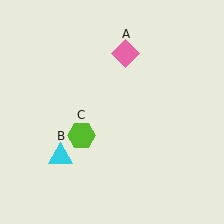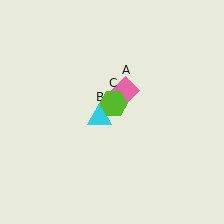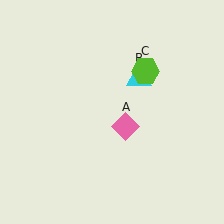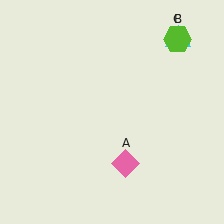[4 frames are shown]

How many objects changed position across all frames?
3 objects changed position: pink diamond (object A), cyan triangle (object B), lime hexagon (object C).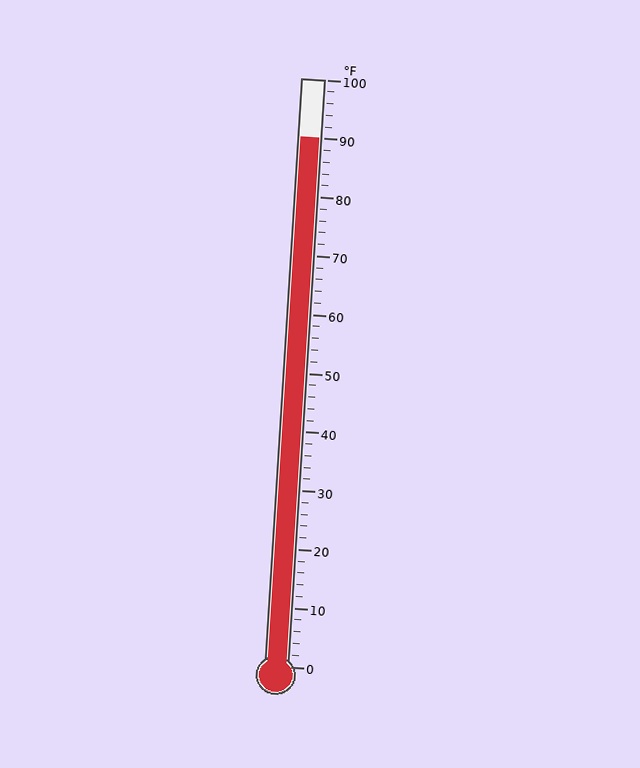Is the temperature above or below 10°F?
The temperature is above 10°F.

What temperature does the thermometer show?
The thermometer shows approximately 90°F.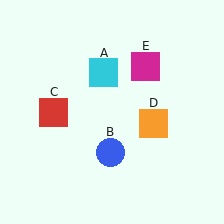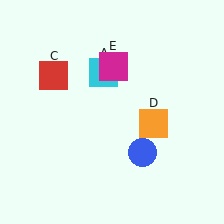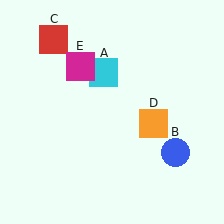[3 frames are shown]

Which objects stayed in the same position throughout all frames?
Cyan square (object A) and orange square (object D) remained stationary.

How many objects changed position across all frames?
3 objects changed position: blue circle (object B), red square (object C), magenta square (object E).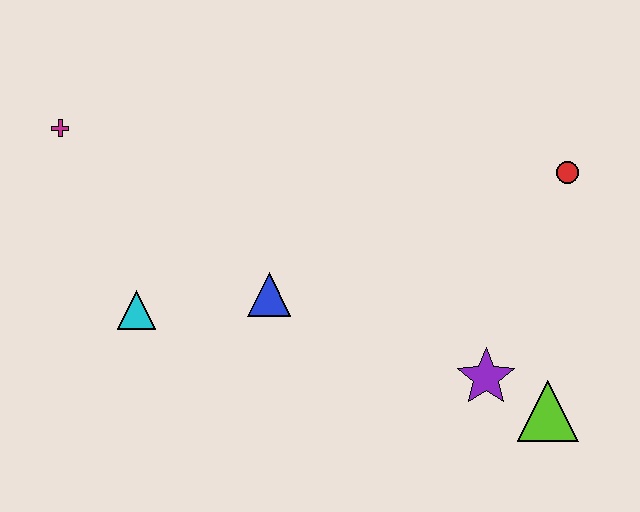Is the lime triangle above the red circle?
No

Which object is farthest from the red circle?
The magenta cross is farthest from the red circle.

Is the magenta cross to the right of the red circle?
No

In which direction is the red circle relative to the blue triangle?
The red circle is to the right of the blue triangle.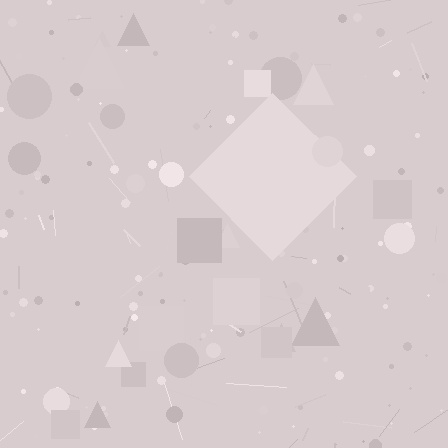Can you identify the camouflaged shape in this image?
The camouflaged shape is a diamond.